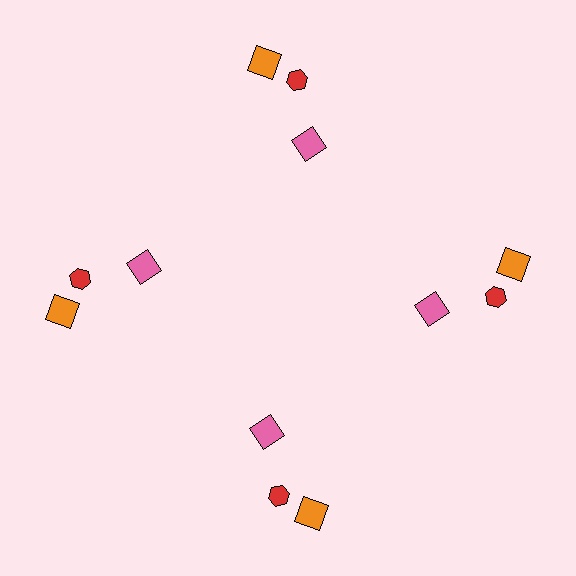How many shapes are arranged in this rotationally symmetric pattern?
There are 12 shapes, arranged in 4 groups of 3.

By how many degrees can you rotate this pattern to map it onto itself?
The pattern maps onto itself every 90 degrees of rotation.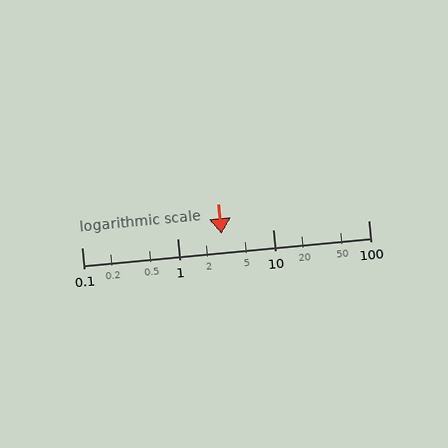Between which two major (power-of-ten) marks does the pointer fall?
The pointer is between 1 and 10.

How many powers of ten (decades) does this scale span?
The scale spans 3 decades, from 0.1 to 100.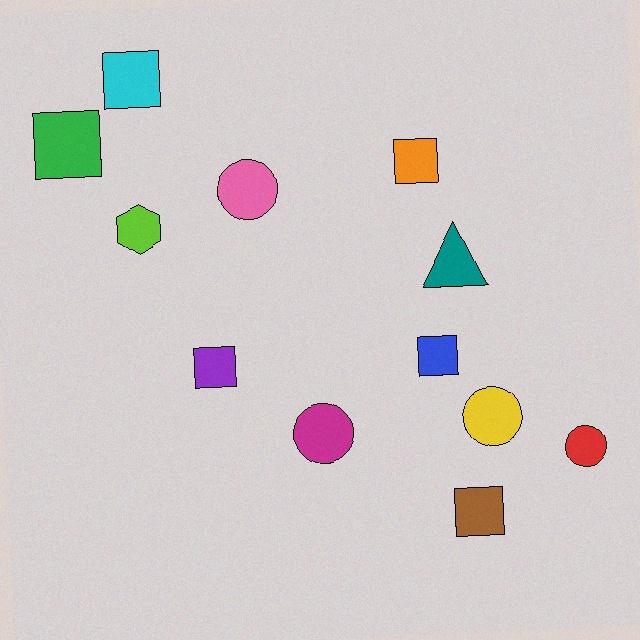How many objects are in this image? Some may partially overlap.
There are 12 objects.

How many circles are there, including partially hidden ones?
There are 4 circles.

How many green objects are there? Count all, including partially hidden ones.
There is 1 green object.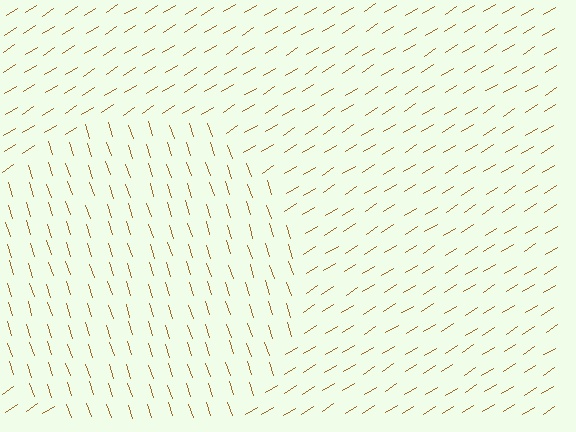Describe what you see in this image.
The image is filled with small brown line segments. A circle region in the image has lines oriented differently from the surrounding lines, creating a visible texture boundary.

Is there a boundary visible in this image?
Yes, there is a texture boundary formed by a change in line orientation.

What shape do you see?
I see a circle.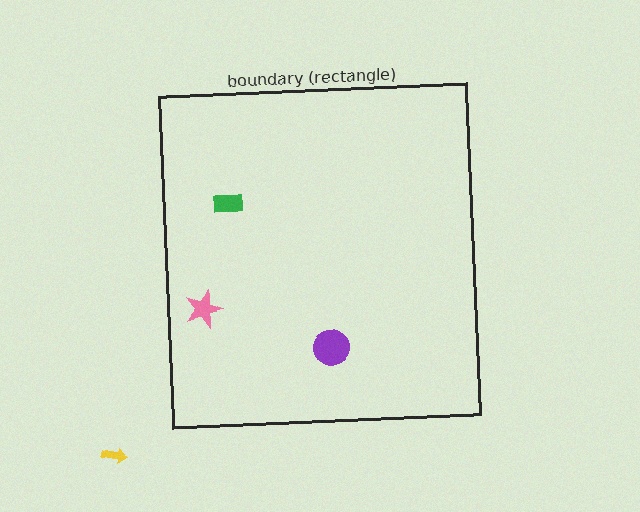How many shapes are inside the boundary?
3 inside, 1 outside.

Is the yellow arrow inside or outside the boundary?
Outside.